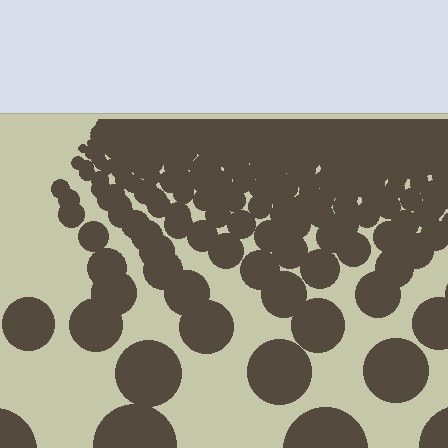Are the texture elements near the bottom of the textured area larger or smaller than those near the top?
Larger. Near the bottom, elements are closer to the viewer and appear at a bigger on-screen size.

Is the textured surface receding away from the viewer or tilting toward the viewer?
The surface is receding away from the viewer. Texture elements get smaller and denser toward the top.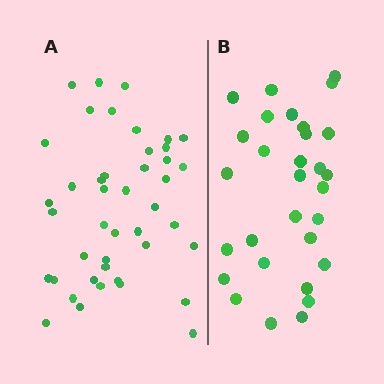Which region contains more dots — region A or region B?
Region A (the left region) has more dots.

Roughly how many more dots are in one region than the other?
Region A has approximately 15 more dots than region B.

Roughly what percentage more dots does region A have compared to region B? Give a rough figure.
About 45% more.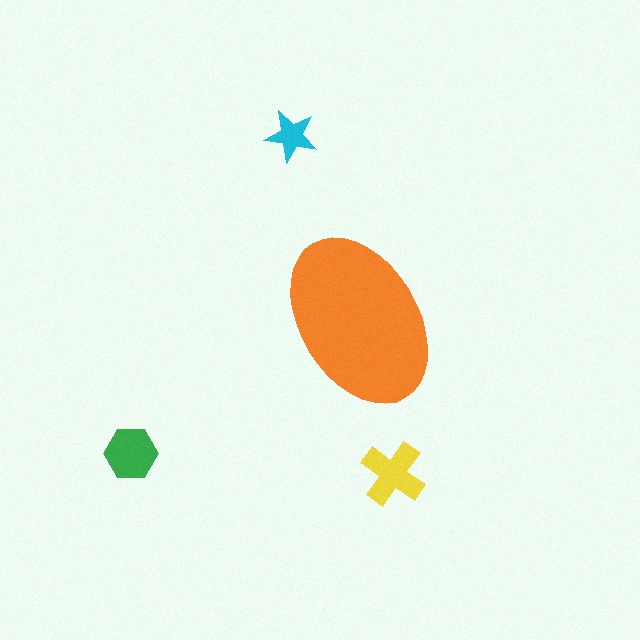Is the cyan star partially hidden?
No, the cyan star is fully visible.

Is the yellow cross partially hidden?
No, the yellow cross is fully visible.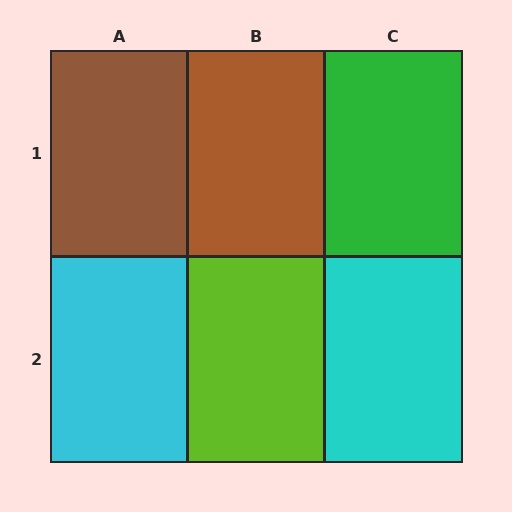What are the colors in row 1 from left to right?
Brown, brown, green.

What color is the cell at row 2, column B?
Lime.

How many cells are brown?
2 cells are brown.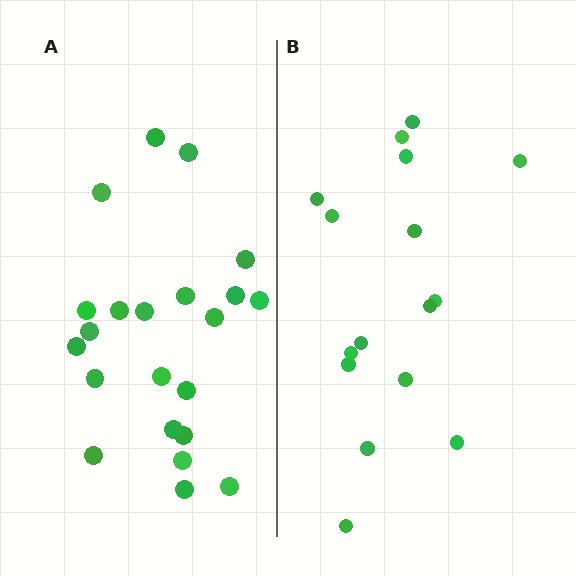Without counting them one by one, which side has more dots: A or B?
Region A (the left region) has more dots.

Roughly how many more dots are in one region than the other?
Region A has about 6 more dots than region B.